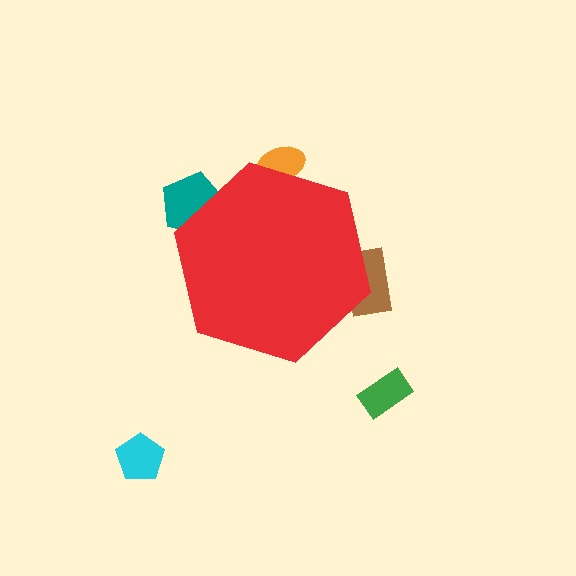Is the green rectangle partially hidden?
No, the green rectangle is fully visible.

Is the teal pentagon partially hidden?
Yes, the teal pentagon is partially hidden behind the red hexagon.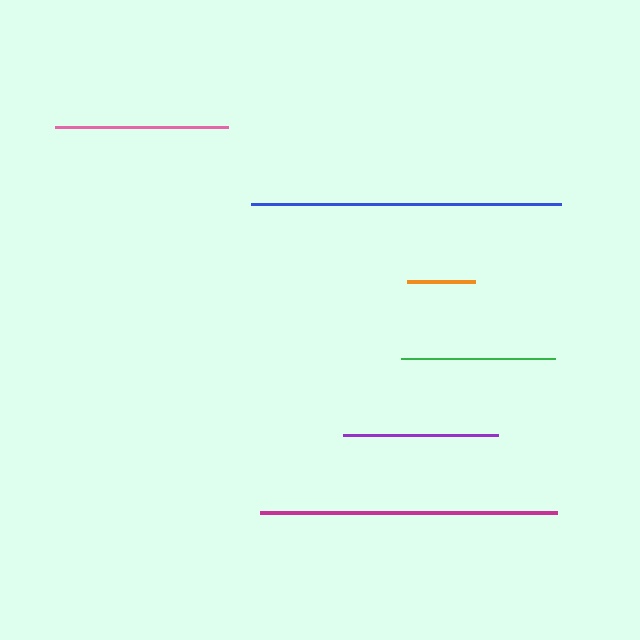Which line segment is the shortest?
The orange line is the shortest at approximately 68 pixels.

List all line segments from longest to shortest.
From longest to shortest: blue, magenta, pink, purple, green, orange.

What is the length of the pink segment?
The pink segment is approximately 173 pixels long.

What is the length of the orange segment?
The orange segment is approximately 68 pixels long.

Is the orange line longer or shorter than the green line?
The green line is longer than the orange line.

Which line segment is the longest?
The blue line is the longest at approximately 311 pixels.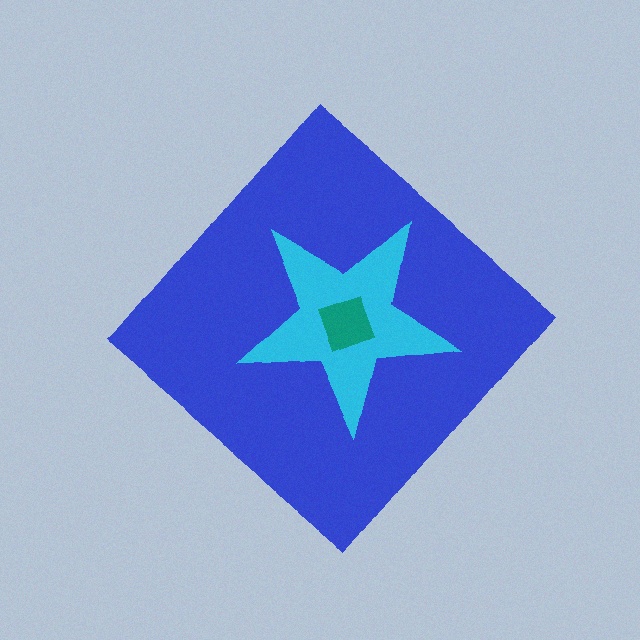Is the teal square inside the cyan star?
Yes.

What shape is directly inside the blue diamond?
The cyan star.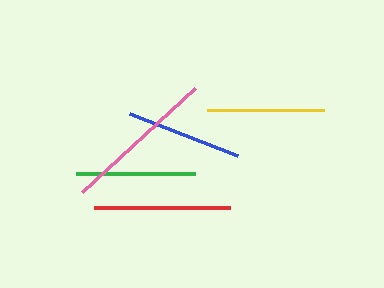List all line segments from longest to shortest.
From longest to shortest: pink, red, green, yellow, blue.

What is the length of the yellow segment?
The yellow segment is approximately 117 pixels long.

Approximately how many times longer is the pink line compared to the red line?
The pink line is approximately 1.1 times the length of the red line.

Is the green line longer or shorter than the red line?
The red line is longer than the green line.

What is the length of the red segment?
The red segment is approximately 137 pixels long.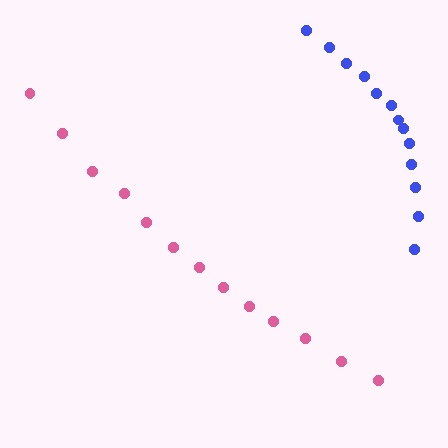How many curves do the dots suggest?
There are 2 distinct paths.